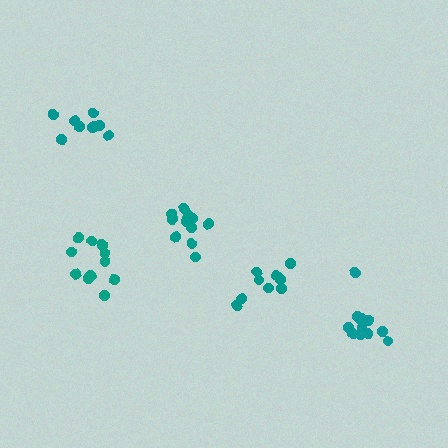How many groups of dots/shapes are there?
There are 5 groups.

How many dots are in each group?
Group 1: 9 dots, Group 2: 12 dots, Group 3: 12 dots, Group 4: 13 dots, Group 5: 9 dots (55 total).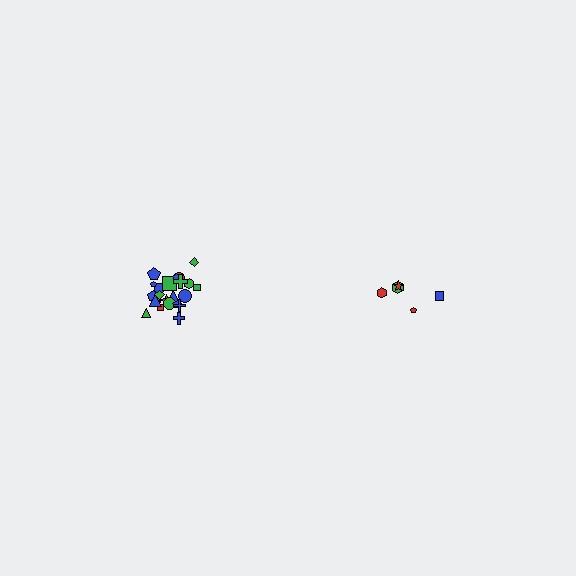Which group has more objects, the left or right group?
The left group.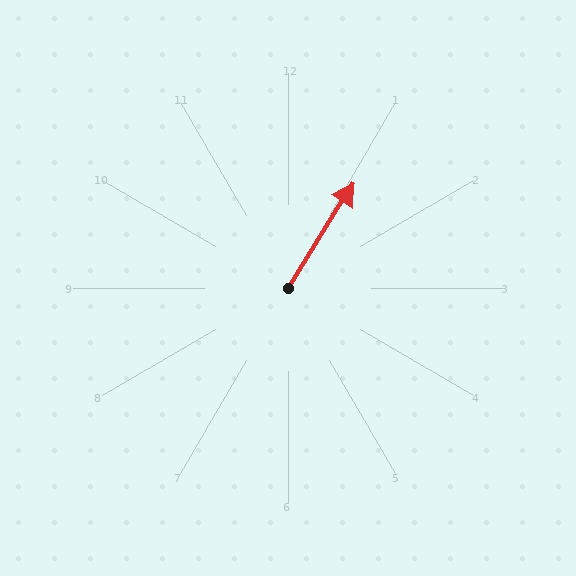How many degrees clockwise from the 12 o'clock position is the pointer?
Approximately 32 degrees.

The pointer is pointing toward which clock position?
Roughly 1 o'clock.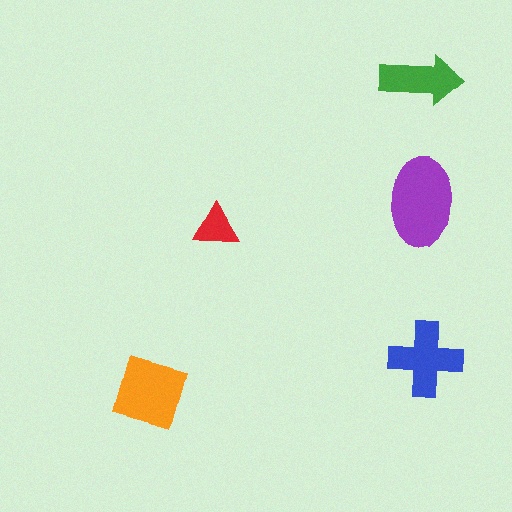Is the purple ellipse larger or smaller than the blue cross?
Larger.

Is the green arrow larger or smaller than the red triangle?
Larger.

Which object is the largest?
The purple ellipse.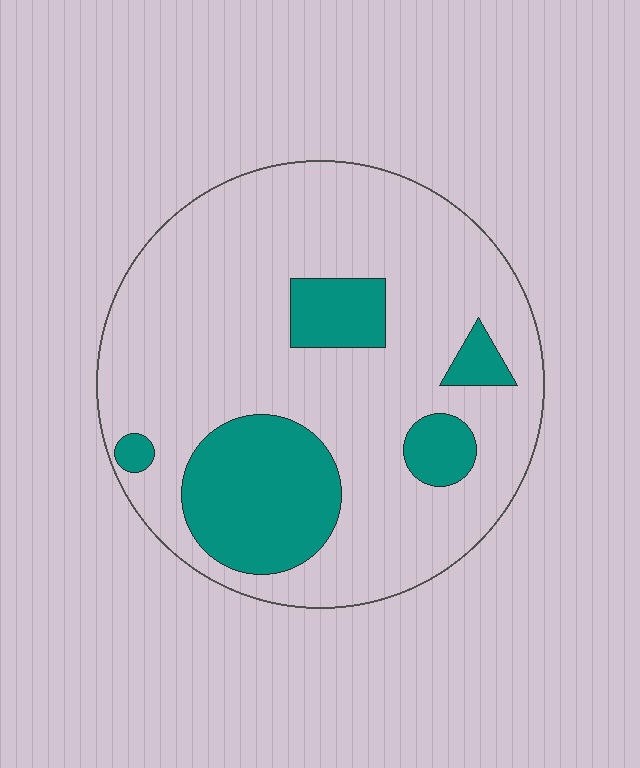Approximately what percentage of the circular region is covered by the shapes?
Approximately 20%.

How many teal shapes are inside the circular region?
5.